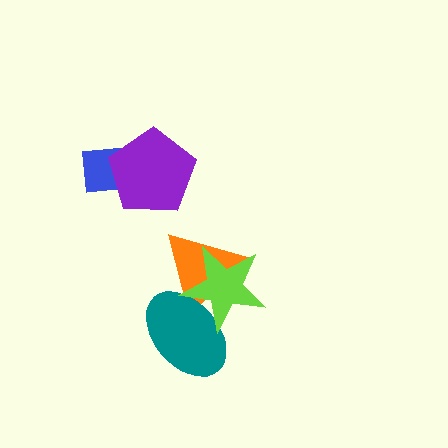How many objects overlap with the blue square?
1 object overlaps with the blue square.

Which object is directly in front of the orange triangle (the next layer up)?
The teal ellipse is directly in front of the orange triangle.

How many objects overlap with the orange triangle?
2 objects overlap with the orange triangle.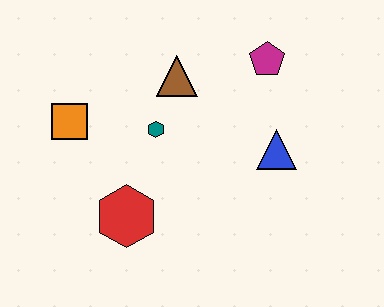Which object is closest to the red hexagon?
The teal hexagon is closest to the red hexagon.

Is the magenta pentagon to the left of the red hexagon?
No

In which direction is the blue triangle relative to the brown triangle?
The blue triangle is to the right of the brown triangle.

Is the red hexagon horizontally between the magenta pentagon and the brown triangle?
No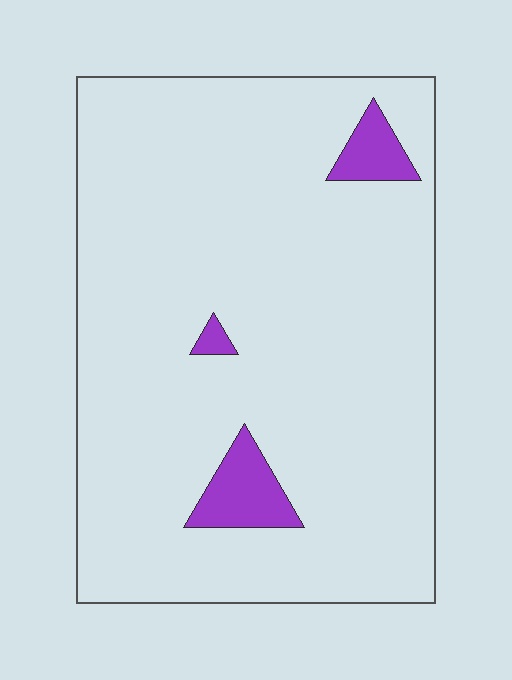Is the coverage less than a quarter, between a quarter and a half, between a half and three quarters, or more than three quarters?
Less than a quarter.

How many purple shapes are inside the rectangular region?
3.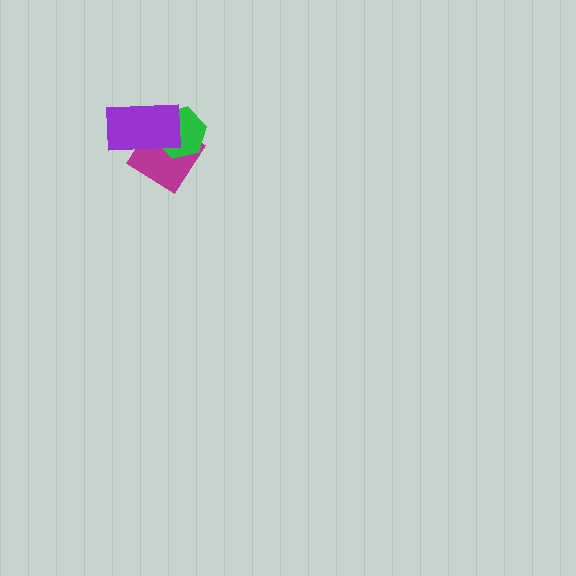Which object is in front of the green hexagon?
The purple rectangle is in front of the green hexagon.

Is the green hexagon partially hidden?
Yes, it is partially covered by another shape.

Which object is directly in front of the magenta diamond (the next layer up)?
The green hexagon is directly in front of the magenta diamond.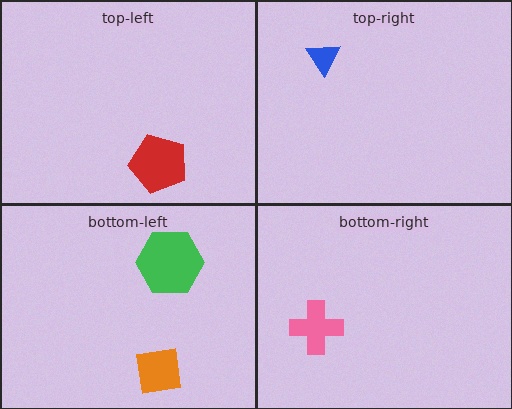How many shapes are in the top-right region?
1.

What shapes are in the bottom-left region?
The orange square, the green hexagon.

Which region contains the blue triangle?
The top-right region.